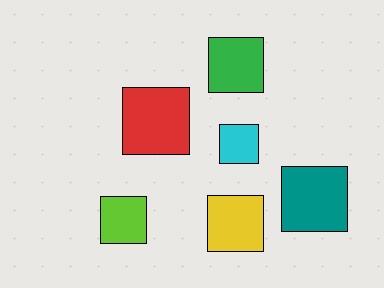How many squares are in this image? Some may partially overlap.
There are 6 squares.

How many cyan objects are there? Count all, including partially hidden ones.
There is 1 cyan object.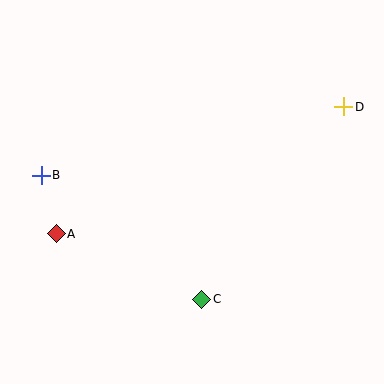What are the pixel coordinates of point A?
Point A is at (56, 234).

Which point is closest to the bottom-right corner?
Point C is closest to the bottom-right corner.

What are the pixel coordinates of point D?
Point D is at (344, 107).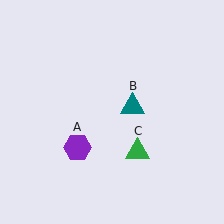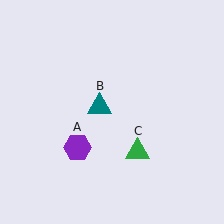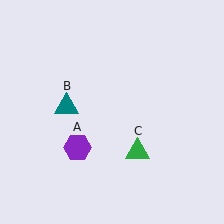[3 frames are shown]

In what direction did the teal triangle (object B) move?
The teal triangle (object B) moved left.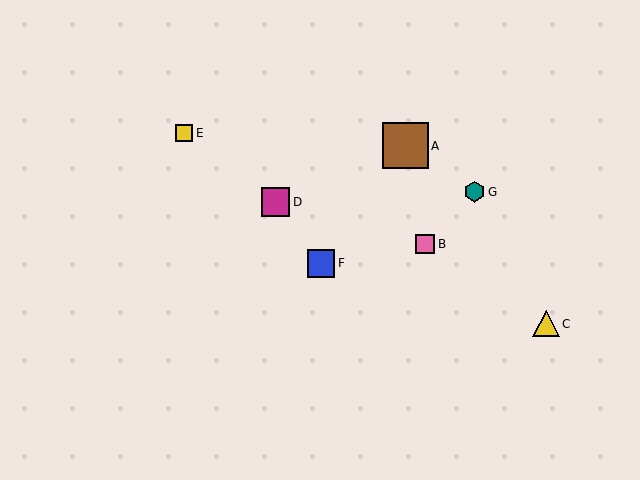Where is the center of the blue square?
The center of the blue square is at (321, 263).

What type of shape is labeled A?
Shape A is a brown square.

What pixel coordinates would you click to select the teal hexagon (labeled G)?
Click at (475, 192) to select the teal hexagon G.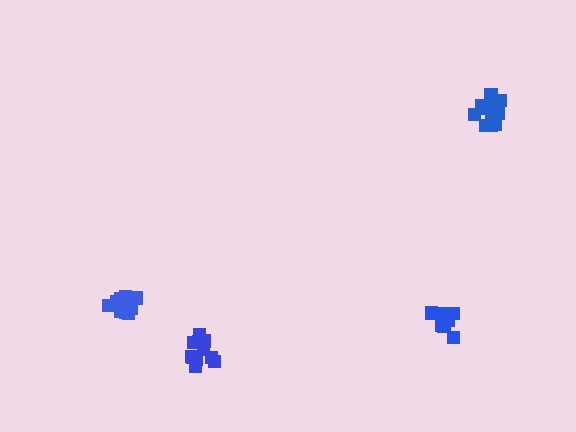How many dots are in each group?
Group 1: 15 dots, Group 2: 10 dots, Group 3: 9 dots, Group 4: 12 dots (46 total).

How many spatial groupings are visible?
There are 4 spatial groupings.